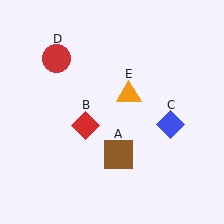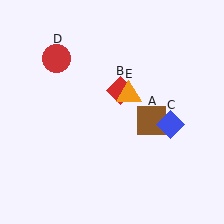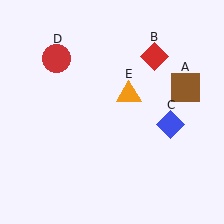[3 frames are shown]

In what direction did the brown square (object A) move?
The brown square (object A) moved up and to the right.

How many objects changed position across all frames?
2 objects changed position: brown square (object A), red diamond (object B).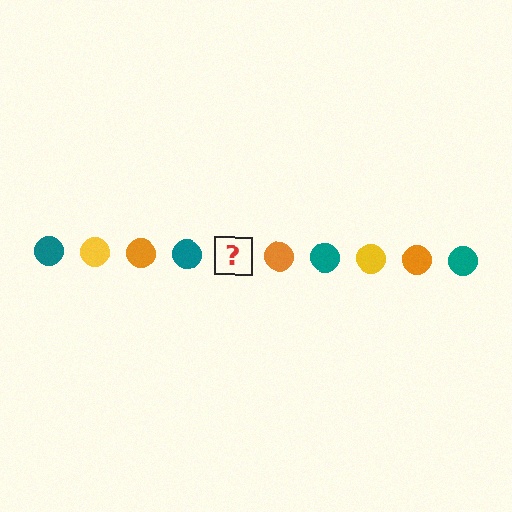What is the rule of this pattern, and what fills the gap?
The rule is that the pattern cycles through teal, yellow, orange circles. The gap should be filled with a yellow circle.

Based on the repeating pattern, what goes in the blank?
The blank should be a yellow circle.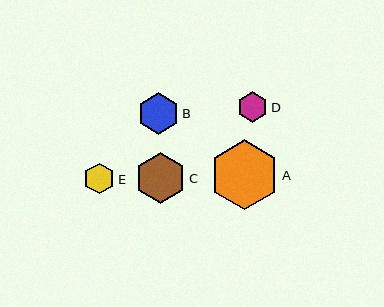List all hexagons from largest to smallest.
From largest to smallest: A, C, B, D, E.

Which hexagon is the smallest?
Hexagon E is the smallest with a size of approximately 31 pixels.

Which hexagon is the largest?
Hexagon A is the largest with a size of approximately 70 pixels.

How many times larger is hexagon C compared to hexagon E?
Hexagon C is approximately 1.6 times the size of hexagon E.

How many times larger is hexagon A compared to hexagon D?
Hexagon A is approximately 2.3 times the size of hexagon D.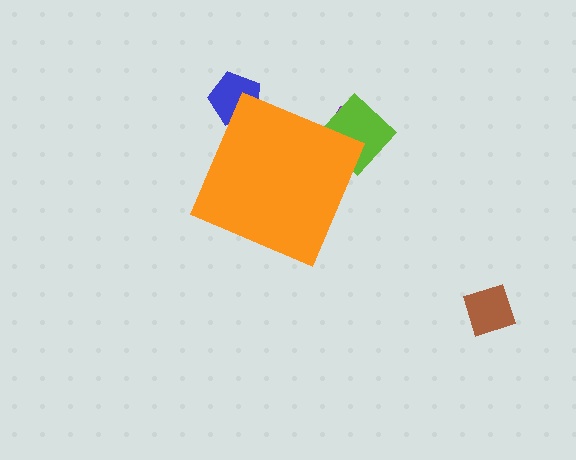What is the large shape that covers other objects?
An orange diamond.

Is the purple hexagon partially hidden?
Yes, the purple hexagon is partially hidden behind the orange diamond.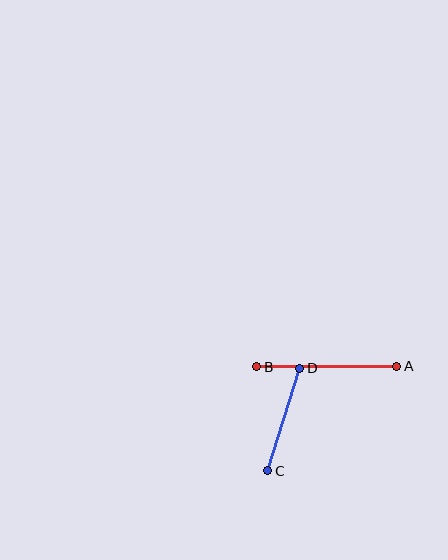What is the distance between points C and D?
The distance is approximately 107 pixels.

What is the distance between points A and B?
The distance is approximately 140 pixels.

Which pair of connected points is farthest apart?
Points A and B are farthest apart.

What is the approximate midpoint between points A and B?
The midpoint is at approximately (327, 366) pixels.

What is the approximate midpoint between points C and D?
The midpoint is at approximately (284, 420) pixels.